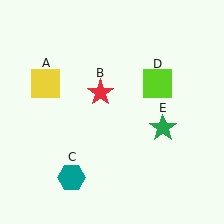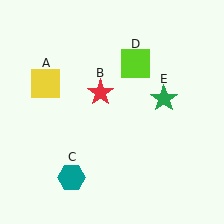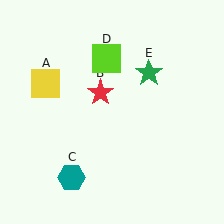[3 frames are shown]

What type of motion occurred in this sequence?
The lime square (object D), green star (object E) rotated counterclockwise around the center of the scene.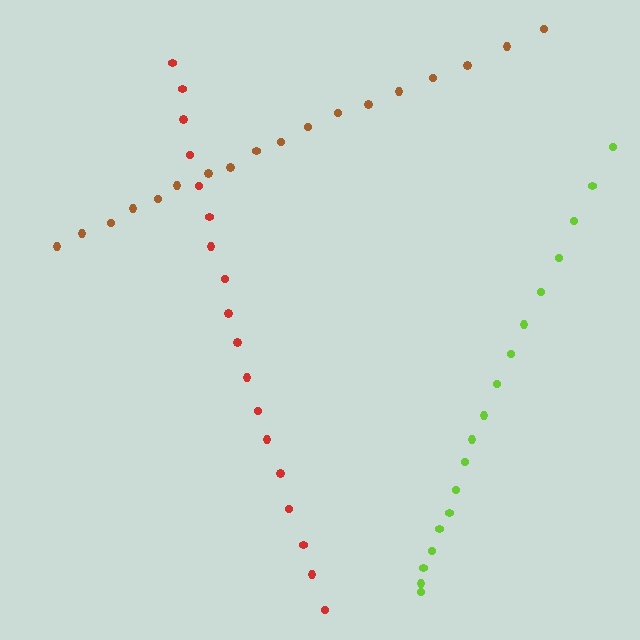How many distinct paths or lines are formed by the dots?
There are 3 distinct paths.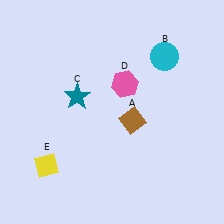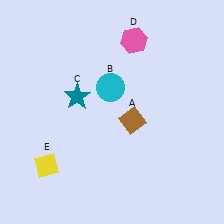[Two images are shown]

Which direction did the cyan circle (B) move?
The cyan circle (B) moved left.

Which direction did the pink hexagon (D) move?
The pink hexagon (D) moved up.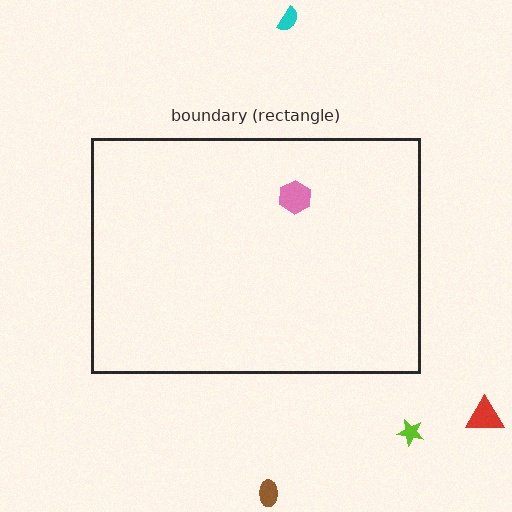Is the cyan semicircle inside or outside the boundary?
Outside.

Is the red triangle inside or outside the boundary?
Outside.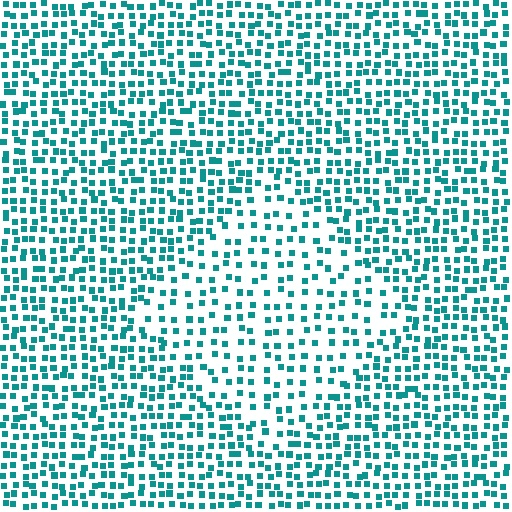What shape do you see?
I see a diamond.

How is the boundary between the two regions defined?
The boundary is defined by a change in element density (approximately 1.7x ratio). All elements are the same color, size, and shape.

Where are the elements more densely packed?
The elements are more densely packed outside the diamond boundary.